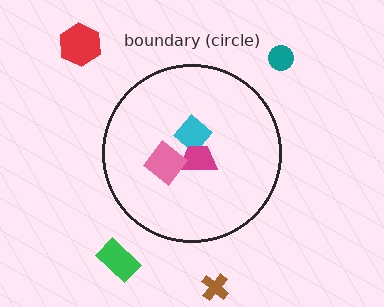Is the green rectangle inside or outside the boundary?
Outside.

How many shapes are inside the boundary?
3 inside, 4 outside.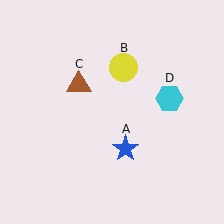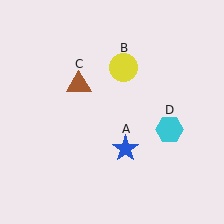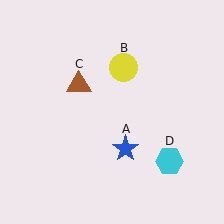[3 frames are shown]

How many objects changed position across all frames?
1 object changed position: cyan hexagon (object D).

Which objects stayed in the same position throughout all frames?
Blue star (object A) and yellow circle (object B) and brown triangle (object C) remained stationary.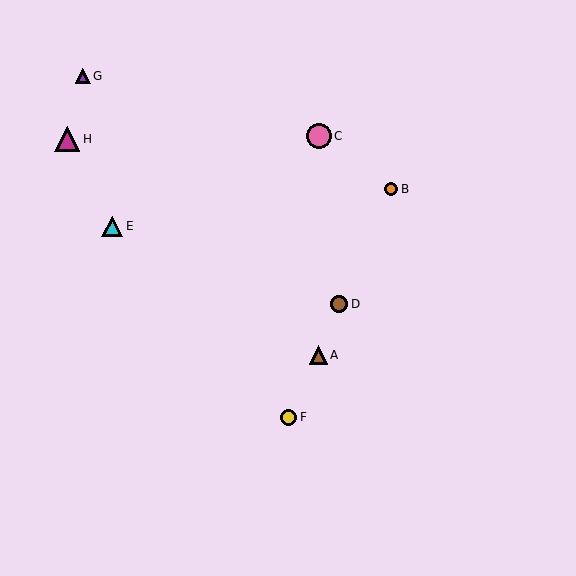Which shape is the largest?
The magenta triangle (labeled H) is the largest.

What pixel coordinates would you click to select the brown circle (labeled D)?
Click at (339, 304) to select the brown circle D.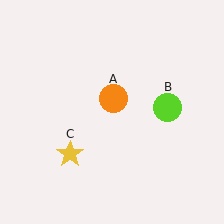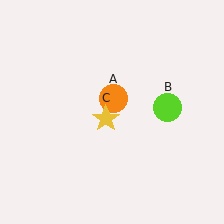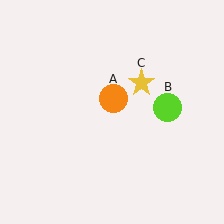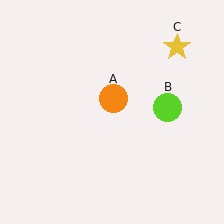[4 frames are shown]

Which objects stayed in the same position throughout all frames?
Orange circle (object A) and lime circle (object B) remained stationary.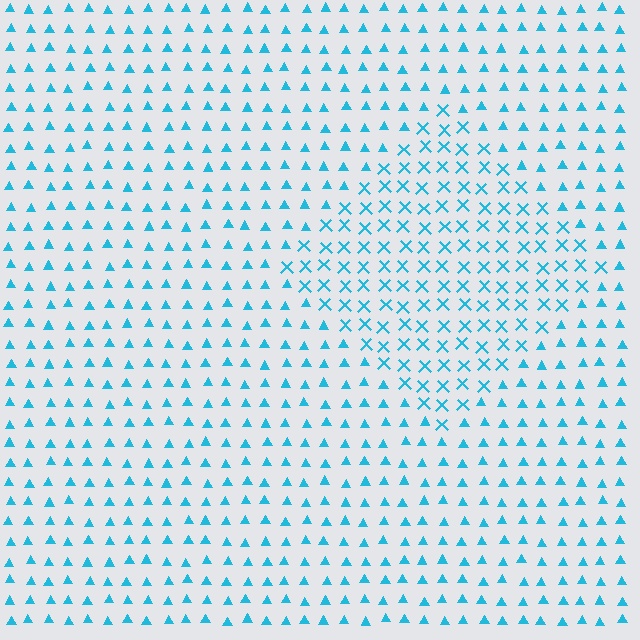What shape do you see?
I see a diamond.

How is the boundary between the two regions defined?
The boundary is defined by a change in element shape: X marks inside vs. triangles outside. All elements share the same color and spacing.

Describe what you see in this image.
The image is filled with small cyan elements arranged in a uniform grid. A diamond-shaped region contains X marks, while the surrounding area contains triangles. The boundary is defined purely by the change in element shape.